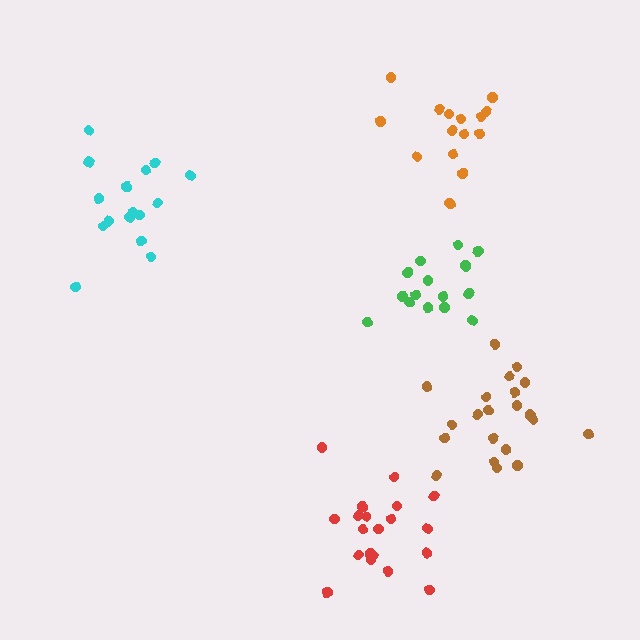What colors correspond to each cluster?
The clusters are colored: red, green, brown, orange, cyan.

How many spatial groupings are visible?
There are 5 spatial groupings.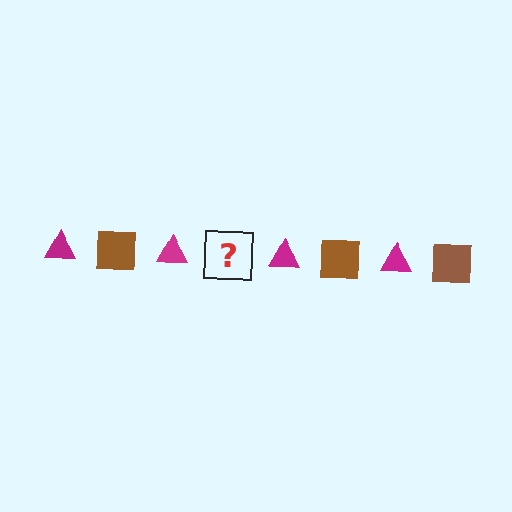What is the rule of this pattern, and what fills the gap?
The rule is that the pattern alternates between magenta triangle and brown square. The gap should be filled with a brown square.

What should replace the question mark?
The question mark should be replaced with a brown square.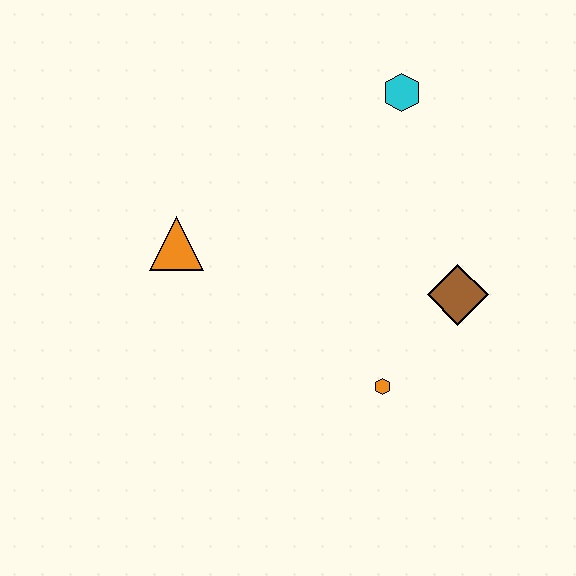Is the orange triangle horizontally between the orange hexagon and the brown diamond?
No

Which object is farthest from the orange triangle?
The brown diamond is farthest from the orange triangle.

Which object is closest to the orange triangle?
The orange hexagon is closest to the orange triangle.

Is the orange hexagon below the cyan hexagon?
Yes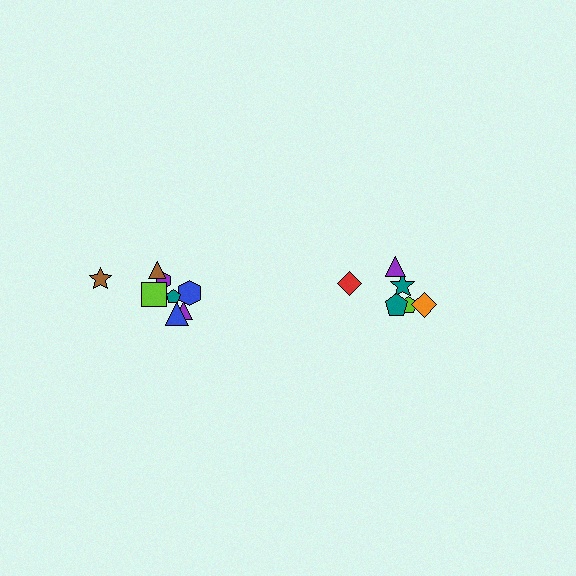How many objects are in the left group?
There are 8 objects.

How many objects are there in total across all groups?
There are 14 objects.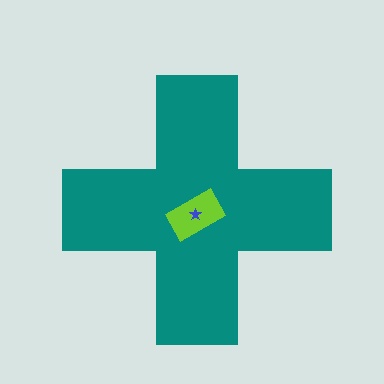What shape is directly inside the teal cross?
The lime rectangle.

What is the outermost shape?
The teal cross.